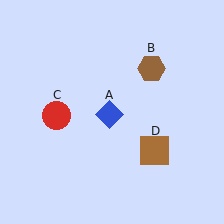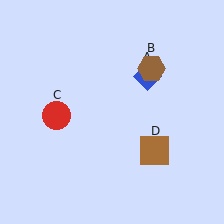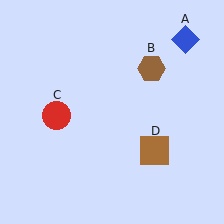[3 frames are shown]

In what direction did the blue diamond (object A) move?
The blue diamond (object A) moved up and to the right.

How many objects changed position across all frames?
1 object changed position: blue diamond (object A).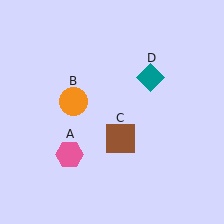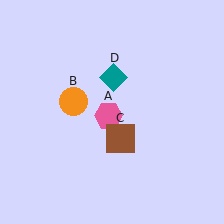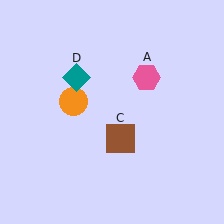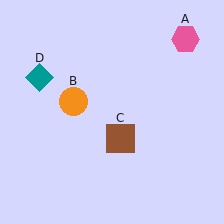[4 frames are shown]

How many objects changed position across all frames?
2 objects changed position: pink hexagon (object A), teal diamond (object D).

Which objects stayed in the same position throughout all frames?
Orange circle (object B) and brown square (object C) remained stationary.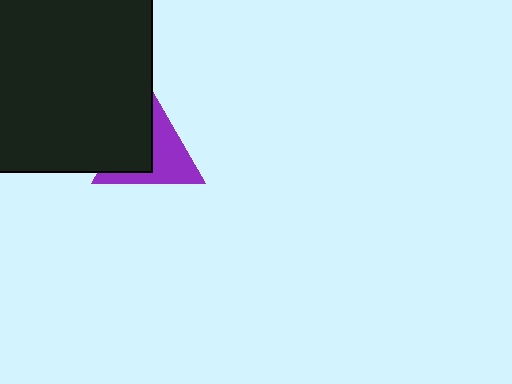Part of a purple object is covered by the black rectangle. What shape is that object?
It is a triangle.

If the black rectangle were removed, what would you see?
You would see the complete purple triangle.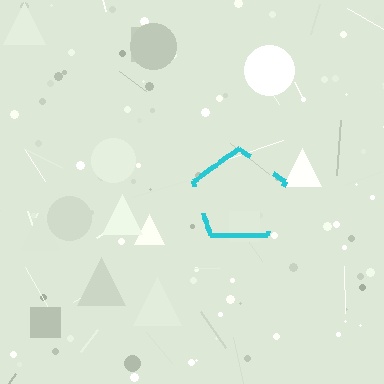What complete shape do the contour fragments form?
The contour fragments form a pentagon.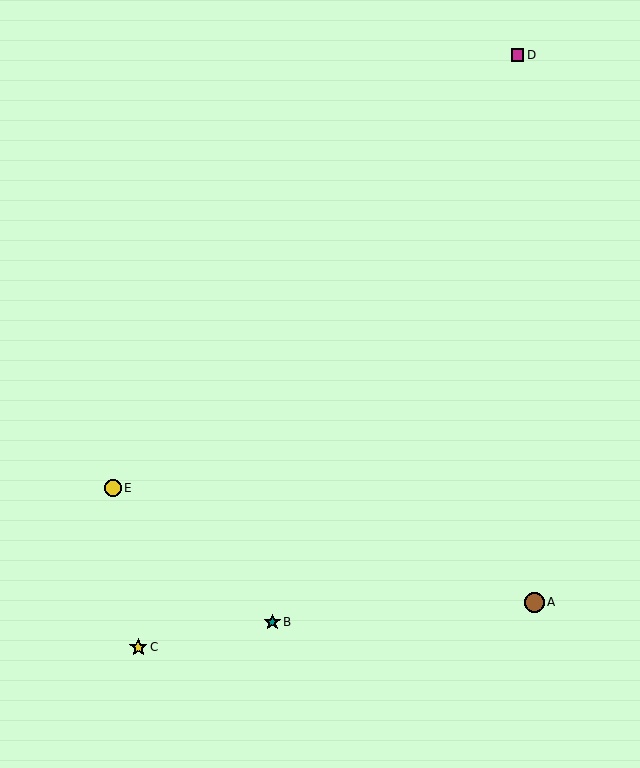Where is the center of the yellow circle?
The center of the yellow circle is at (113, 488).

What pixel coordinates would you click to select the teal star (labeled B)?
Click at (272, 622) to select the teal star B.